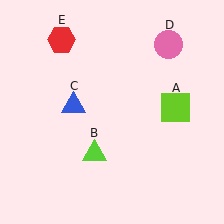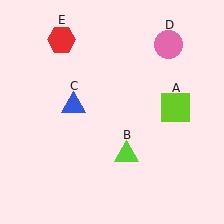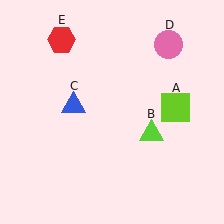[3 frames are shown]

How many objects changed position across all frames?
1 object changed position: lime triangle (object B).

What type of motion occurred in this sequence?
The lime triangle (object B) rotated counterclockwise around the center of the scene.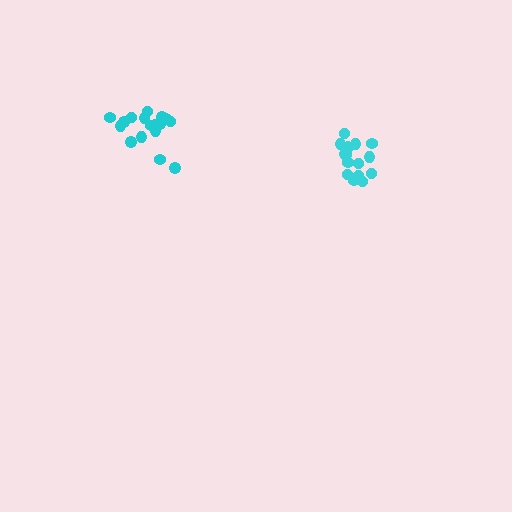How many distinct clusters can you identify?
There are 2 distinct clusters.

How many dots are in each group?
Group 1: 17 dots, Group 2: 15 dots (32 total).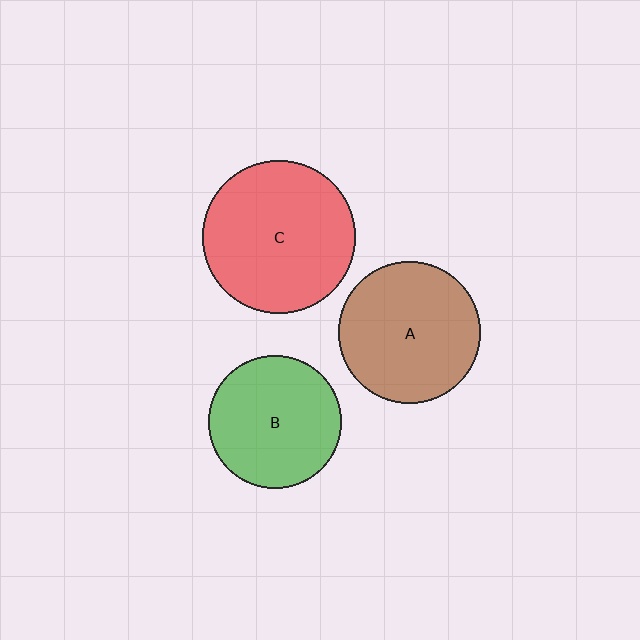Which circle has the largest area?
Circle C (red).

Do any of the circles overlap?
No, none of the circles overlap.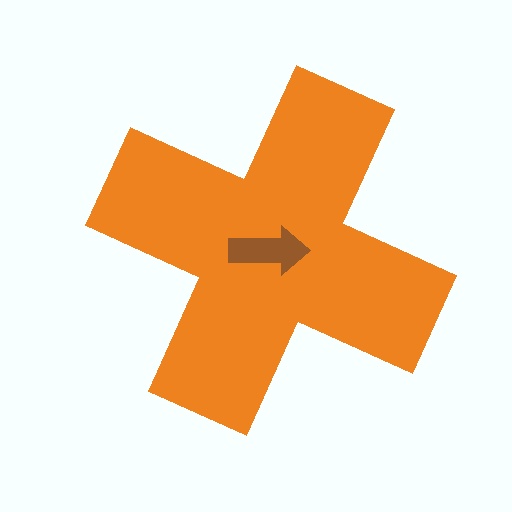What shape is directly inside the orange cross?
The brown arrow.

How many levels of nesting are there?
2.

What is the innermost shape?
The brown arrow.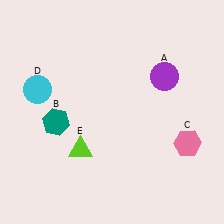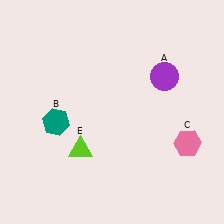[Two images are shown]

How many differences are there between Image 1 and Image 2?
There is 1 difference between the two images.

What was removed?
The cyan circle (D) was removed in Image 2.